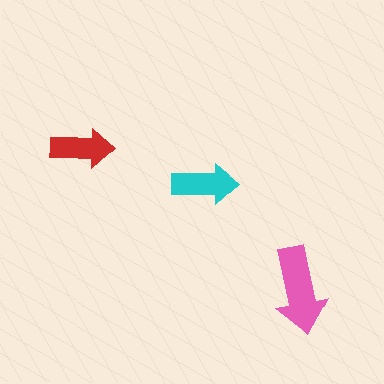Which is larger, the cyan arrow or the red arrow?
The cyan one.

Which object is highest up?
The red arrow is topmost.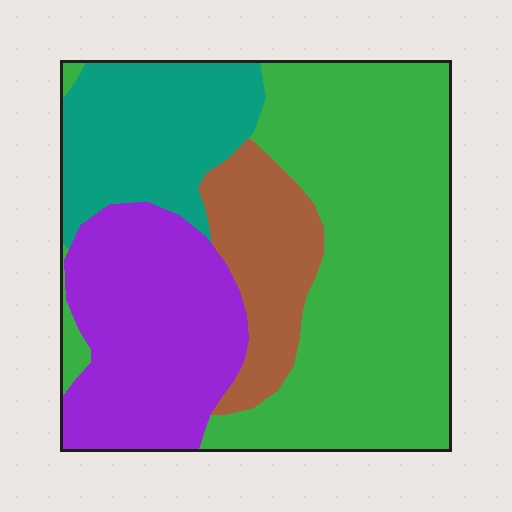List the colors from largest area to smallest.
From largest to smallest: green, purple, teal, brown.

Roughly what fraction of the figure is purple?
Purple takes up about one quarter (1/4) of the figure.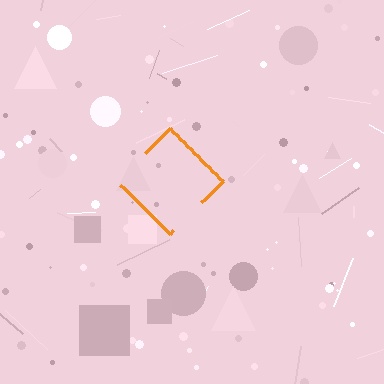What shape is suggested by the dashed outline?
The dashed outline suggests a diamond.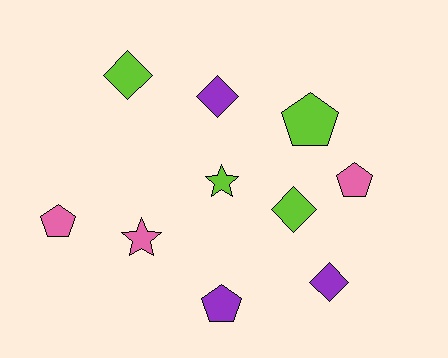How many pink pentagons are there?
There are 2 pink pentagons.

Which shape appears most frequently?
Diamond, with 4 objects.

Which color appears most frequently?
Lime, with 4 objects.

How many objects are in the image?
There are 10 objects.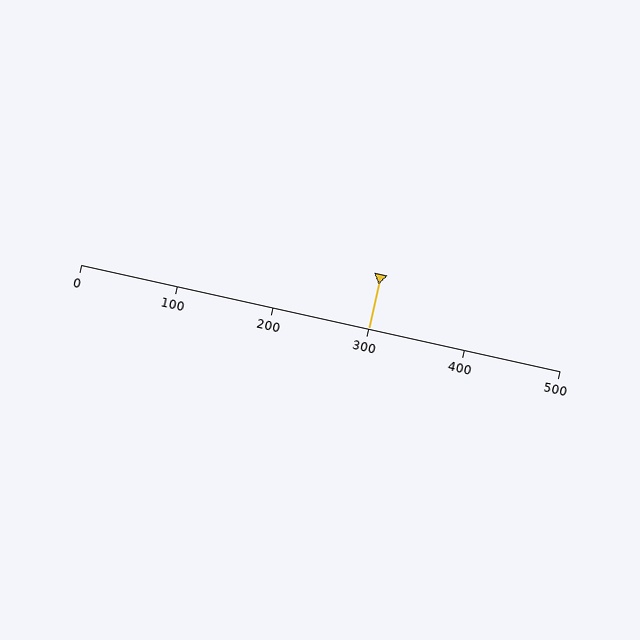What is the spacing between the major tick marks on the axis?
The major ticks are spaced 100 apart.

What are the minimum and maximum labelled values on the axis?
The axis runs from 0 to 500.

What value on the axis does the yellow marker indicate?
The marker indicates approximately 300.